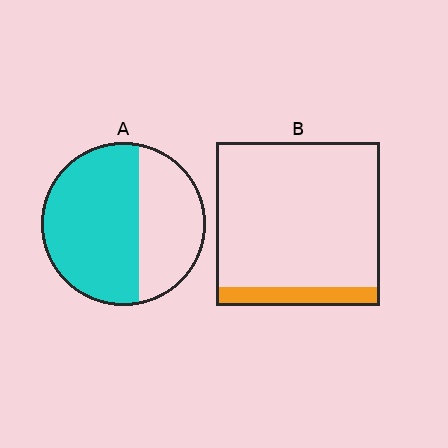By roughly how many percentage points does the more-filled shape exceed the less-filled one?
By roughly 50 percentage points (A over B).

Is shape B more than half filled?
No.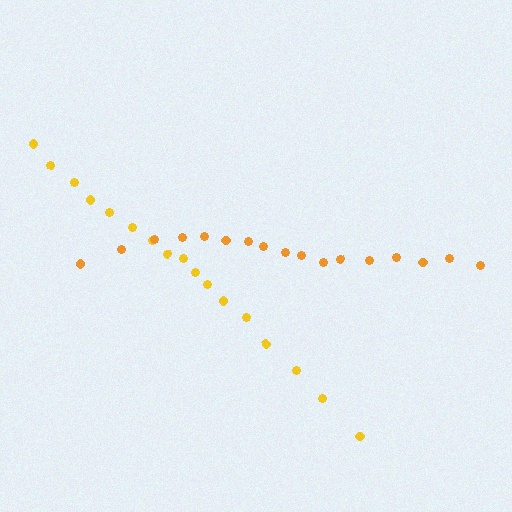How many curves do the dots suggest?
There are 2 distinct paths.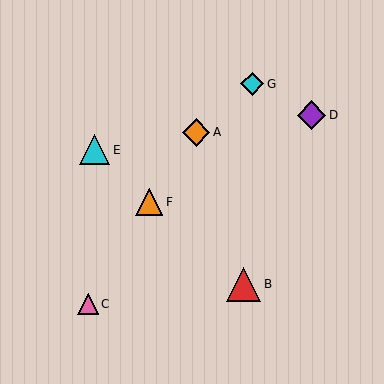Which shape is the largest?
The red triangle (labeled B) is the largest.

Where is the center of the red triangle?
The center of the red triangle is at (243, 285).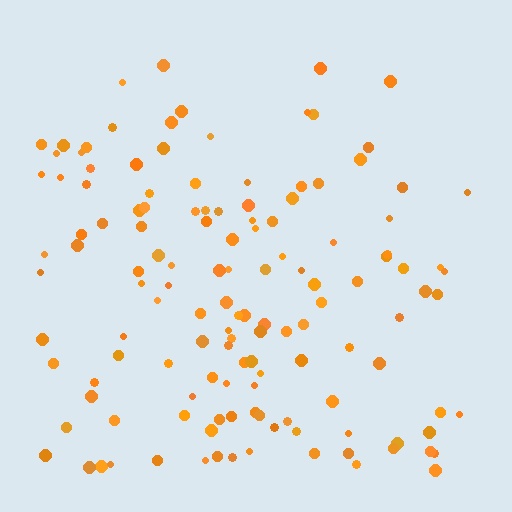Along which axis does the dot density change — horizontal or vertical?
Vertical.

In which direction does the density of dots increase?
From top to bottom, with the bottom side densest.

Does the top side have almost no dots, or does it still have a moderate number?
Still a moderate number, just noticeably fewer than the bottom.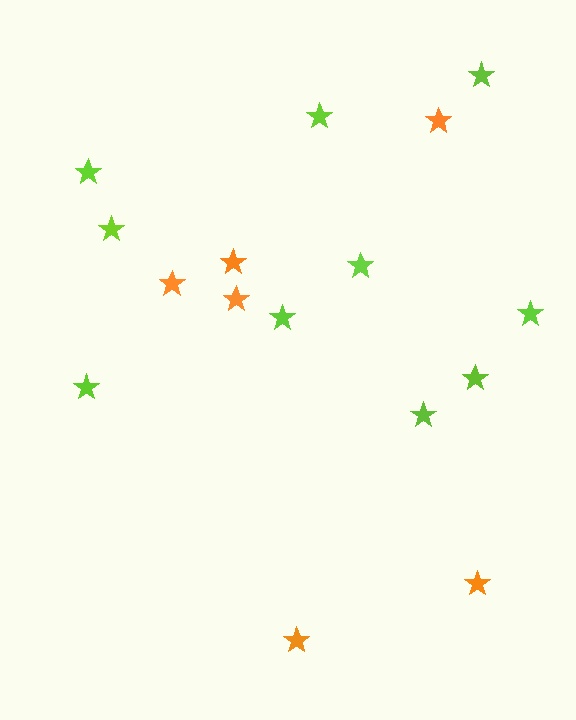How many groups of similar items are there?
There are 2 groups: one group of orange stars (6) and one group of lime stars (10).